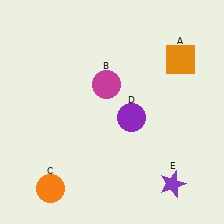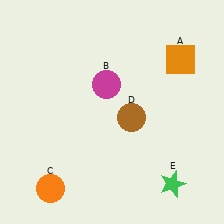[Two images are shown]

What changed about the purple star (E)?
In Image 1, E is purple. In Image 2, it changed to green.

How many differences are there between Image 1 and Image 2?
There are 2 differences between the two images.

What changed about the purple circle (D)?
In Image 1, D is purple. In Image 2, it changed to brown.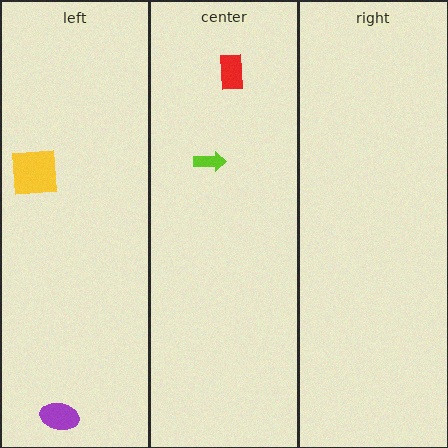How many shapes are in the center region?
2.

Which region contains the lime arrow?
The center region.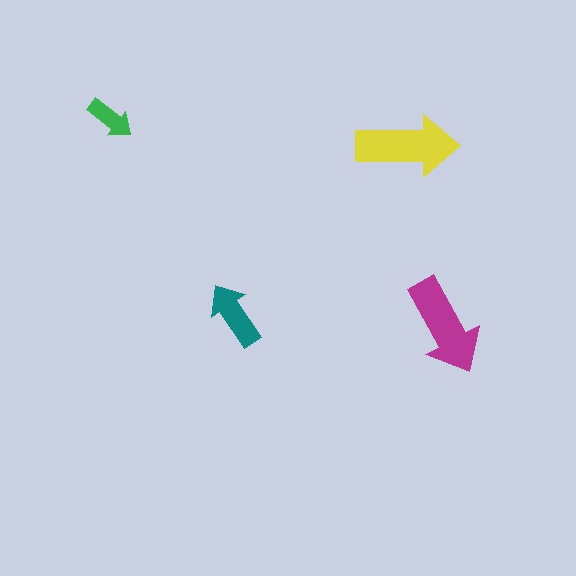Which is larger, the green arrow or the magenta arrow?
The magenta one.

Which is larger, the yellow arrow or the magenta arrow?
The yellow one.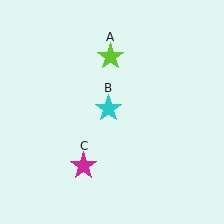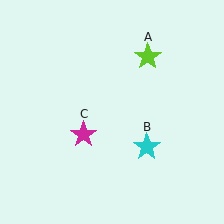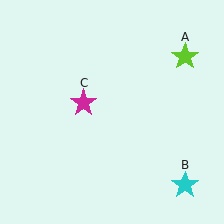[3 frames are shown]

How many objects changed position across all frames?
3 objects changed position: lime star (object A), cyan star (object B), magenta star (object C).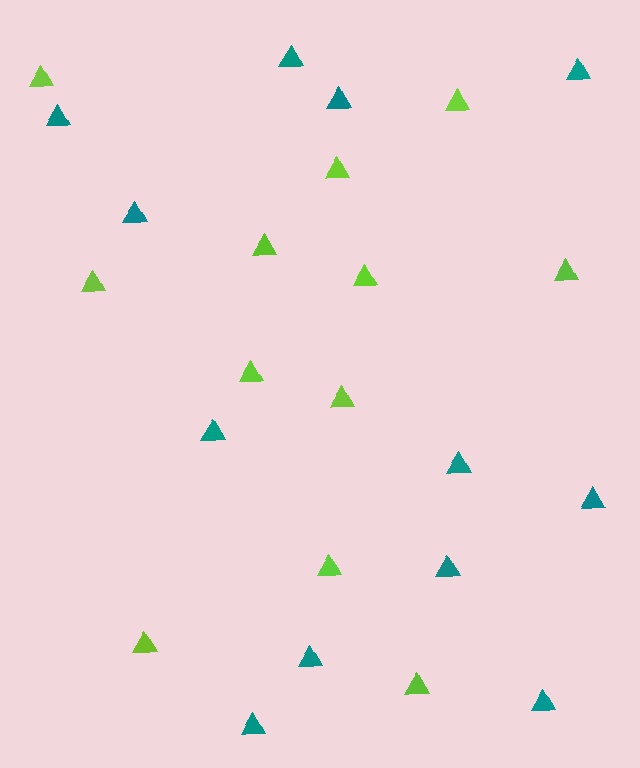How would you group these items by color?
There are 2 groups: one group of lime triangles (12) and one group of teal triangles (12).